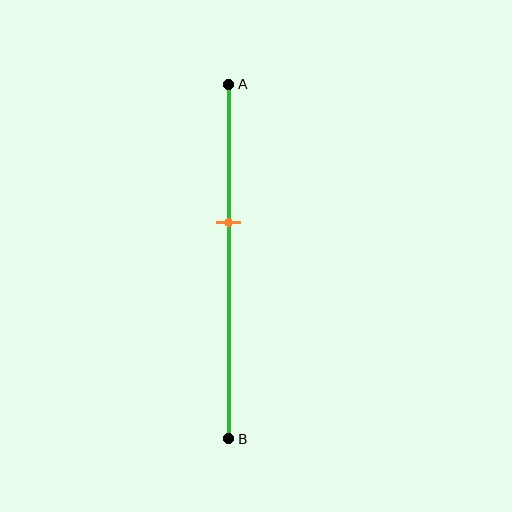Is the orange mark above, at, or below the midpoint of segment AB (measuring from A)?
The orange mark is above the midpoint of segment AB.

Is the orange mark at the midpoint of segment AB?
No, the mark is at about 40% from A, not at the 50% midpoint.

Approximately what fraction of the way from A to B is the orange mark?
The orange mark is approximately 40% of the way from A to B.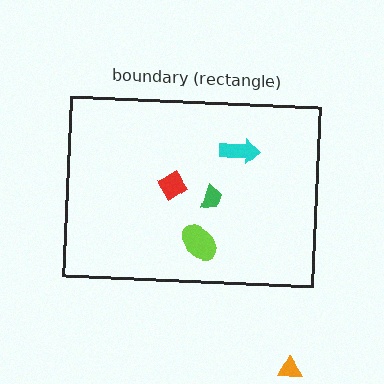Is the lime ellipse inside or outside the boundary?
Inside.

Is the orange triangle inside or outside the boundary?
Outside.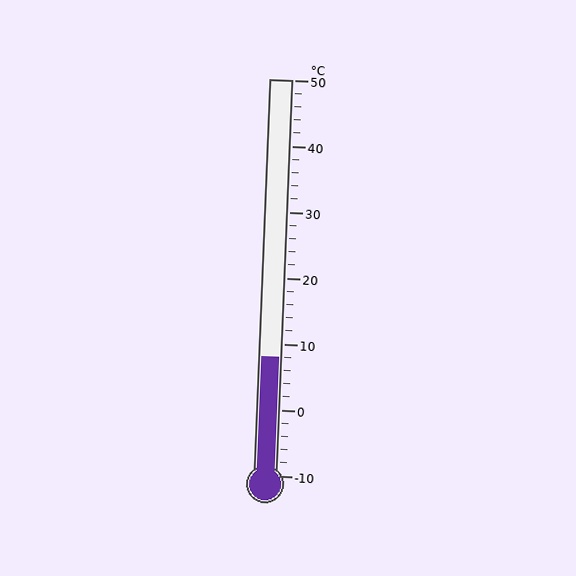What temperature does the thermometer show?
The thermometer shows approximately 8°C.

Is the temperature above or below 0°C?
The temperature is above 0°C.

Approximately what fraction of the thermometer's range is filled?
The thermometer is filled to approximately 30% of its range.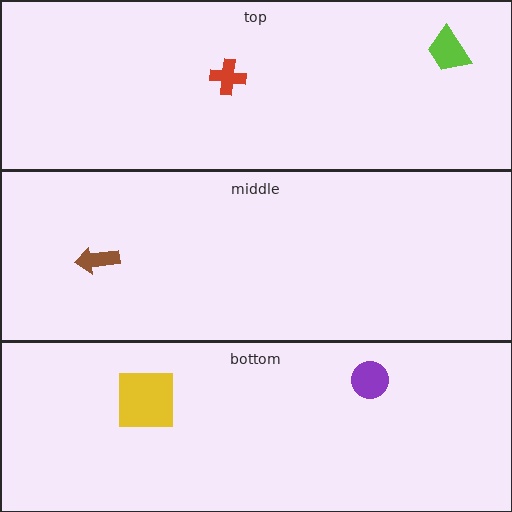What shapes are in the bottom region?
The yellow square, the purple circle.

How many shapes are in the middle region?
1.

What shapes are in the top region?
The red cross, the lime trapezoid.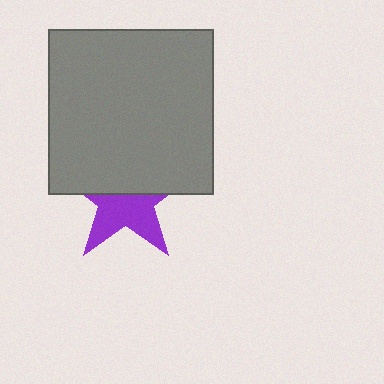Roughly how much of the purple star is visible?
About half of it is visible (roughly 47%).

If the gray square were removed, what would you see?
You would see the complete purple star.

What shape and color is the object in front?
The object in front is a gray square.